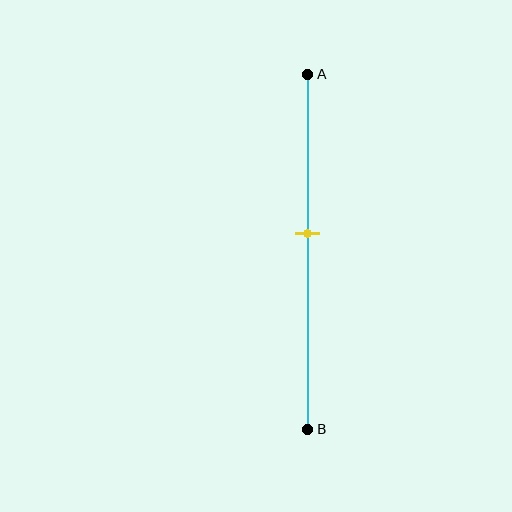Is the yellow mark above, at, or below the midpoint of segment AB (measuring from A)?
The yellow mark is above the midpoint of segment AB.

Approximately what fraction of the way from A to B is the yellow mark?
The yellow mark is approximately 45% of the way from A to B.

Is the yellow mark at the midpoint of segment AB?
No, the mark is at about 45% from A, not at the 50% midpoint.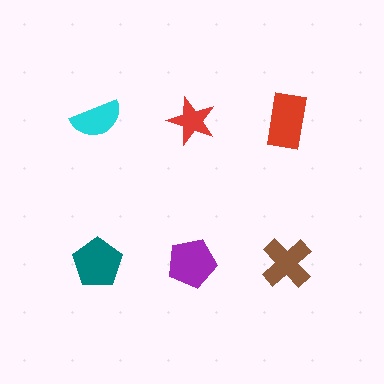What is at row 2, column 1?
A teal pentagon.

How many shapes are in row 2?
3 shapes.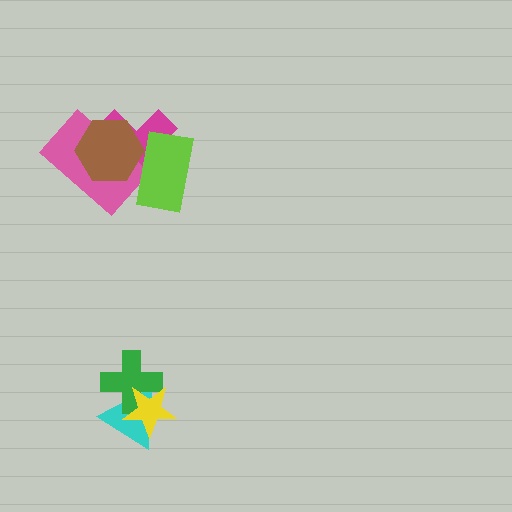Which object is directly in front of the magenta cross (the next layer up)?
The pink rectangle is directly in front of the magenta cross.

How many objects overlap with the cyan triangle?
2 objects overlap with the cyan triangle.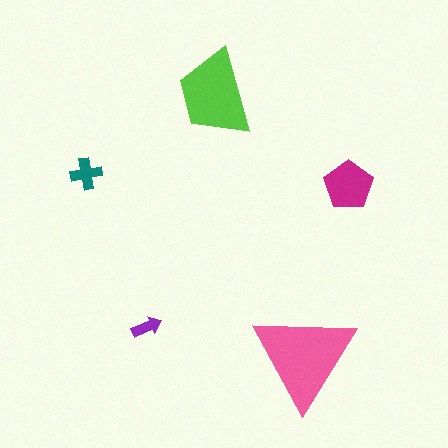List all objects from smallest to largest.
The purple arrow, the teal cross, the magenta pentagon, the lime trapezoid, the pink triangle.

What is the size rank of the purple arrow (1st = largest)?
5th.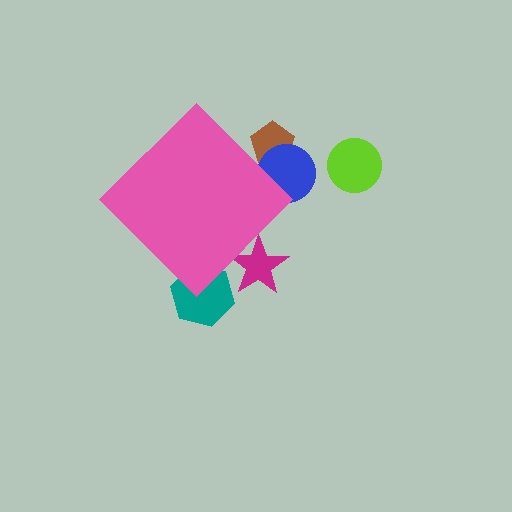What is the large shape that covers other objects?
A pink diamond.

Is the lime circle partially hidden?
No, the lime circle is fully visible.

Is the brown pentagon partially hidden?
Yes, the brown pentagon is partially hidden behind the pink diamond.